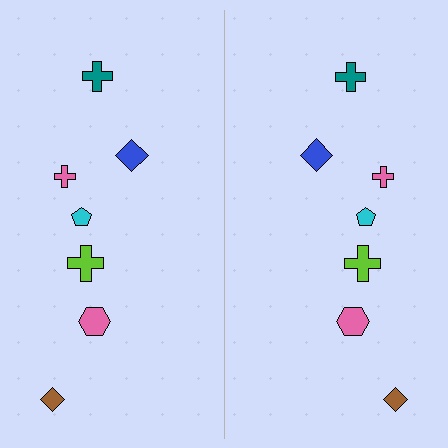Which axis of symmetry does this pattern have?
The pattern has a vertical axis of symmetry running through the center of the image.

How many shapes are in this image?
There are 14 shapes in this image.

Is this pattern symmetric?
Yes, this pattern has bilateral (reflection) symmetry.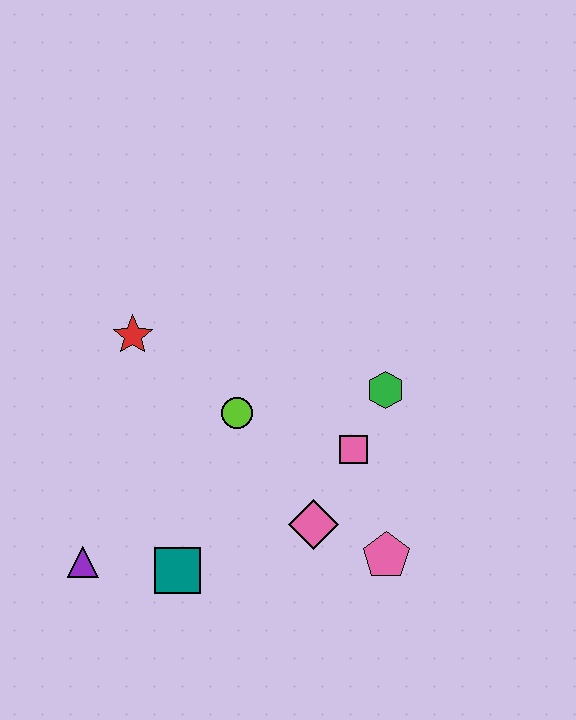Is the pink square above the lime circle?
No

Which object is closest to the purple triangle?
The teal square is closest to the purple triangle.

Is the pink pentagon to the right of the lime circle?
Yes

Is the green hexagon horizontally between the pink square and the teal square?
No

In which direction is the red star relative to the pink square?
The red star is to the left of the pink square.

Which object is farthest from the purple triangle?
The green hexagon is farthest from the purple triangle.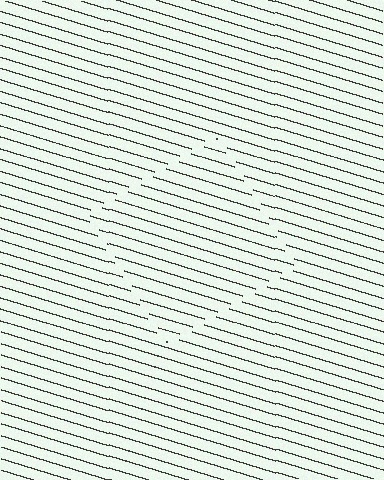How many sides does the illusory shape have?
4 sides — the line-ends trace a square.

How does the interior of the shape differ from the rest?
The interior of the shape contains the same grating, shifted by half a period — the contour is defined by the phase discontinuity where line-ends from the inner and outer gratings abut.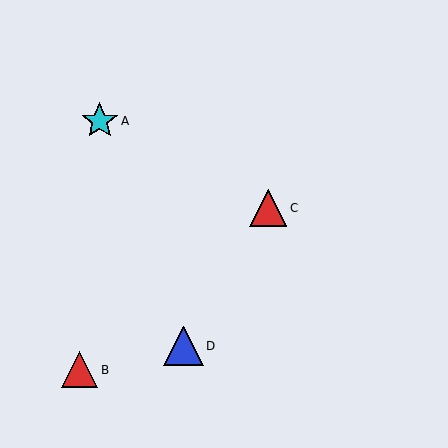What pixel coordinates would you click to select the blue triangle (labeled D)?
Click at (184, 346) to select the blue triangle D.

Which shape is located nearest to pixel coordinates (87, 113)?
The cyan star (labeled A) at (100, 121) is nearest to that location.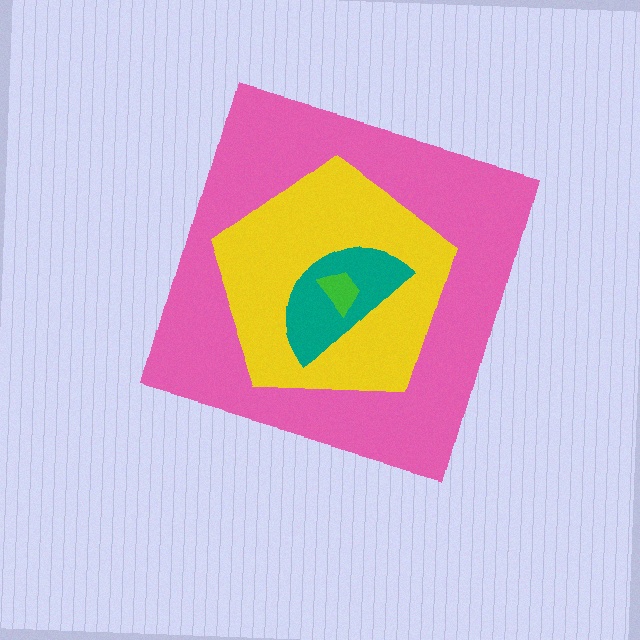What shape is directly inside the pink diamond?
The yellow pentagon.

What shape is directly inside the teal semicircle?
The green trapezoid.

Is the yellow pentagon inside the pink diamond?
Yes.